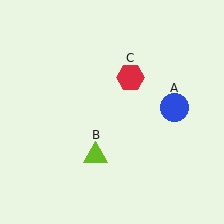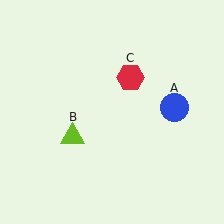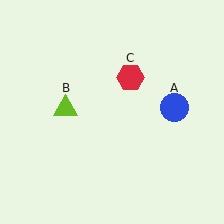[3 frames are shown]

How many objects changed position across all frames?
1 object changed position: lime triangle (object B).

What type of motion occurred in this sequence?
The lime triangle (object B) rotated clockwise around the center of the scene.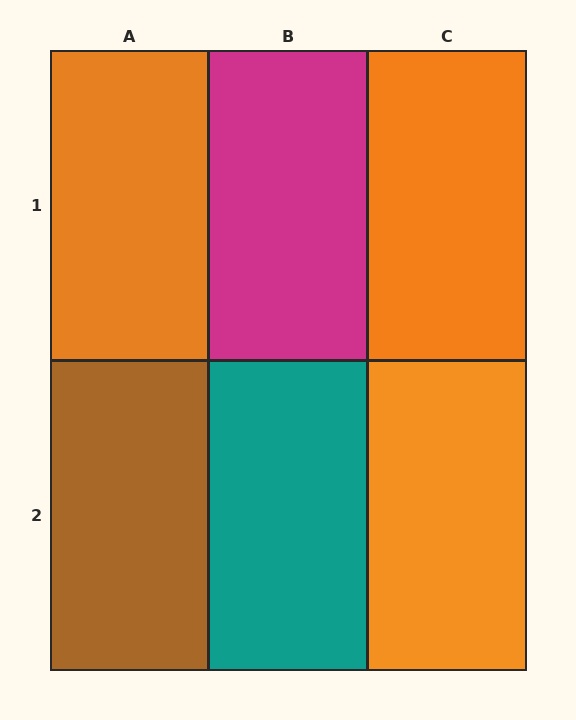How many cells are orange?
3 cells are orange.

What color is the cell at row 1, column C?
Orange.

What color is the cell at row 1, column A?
Orange.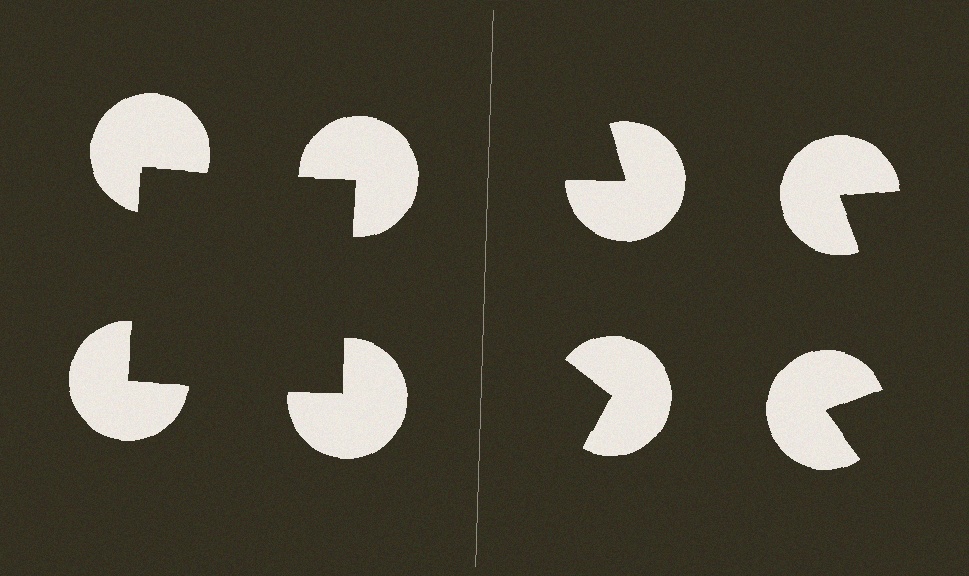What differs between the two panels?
The pac-man discs are positioned identically on both sides; only the wedge orientations differ. On the left they align to a square; on the right they are misaligned.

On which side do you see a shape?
An illusory square appears on the left side. On the right side the wedge cuts are rotated, so no coherent shape forms.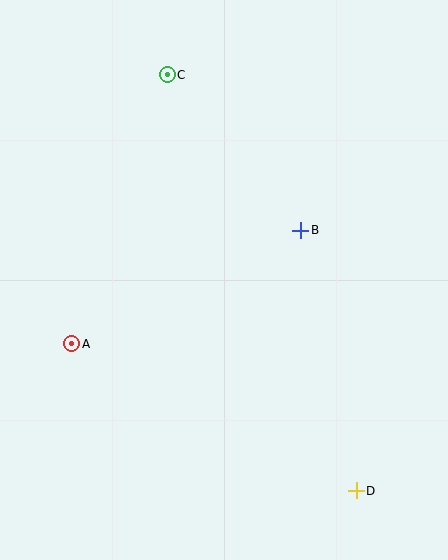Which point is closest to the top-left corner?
Point C is closest to the top-left corner.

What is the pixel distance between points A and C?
The distance between A and C is 285 pixels.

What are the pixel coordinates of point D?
Point D is at (356, 491).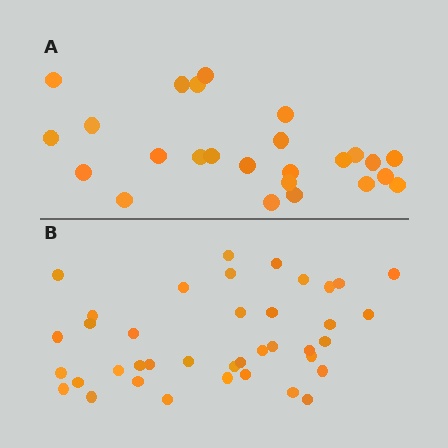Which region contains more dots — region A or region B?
Region B (the bottom region) has more dots.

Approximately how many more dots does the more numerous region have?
Region B has approximately 15 more dots than region A.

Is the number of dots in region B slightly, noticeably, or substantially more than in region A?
Region B has substantially more. The ratio is roughly 1.6 to 1.